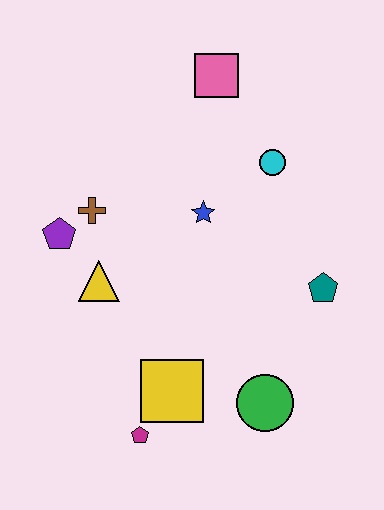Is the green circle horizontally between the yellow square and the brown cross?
No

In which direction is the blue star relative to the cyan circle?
The blue star is to the left of the cyan circle.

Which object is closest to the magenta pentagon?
The yellow square is closest to the magenta pentagon.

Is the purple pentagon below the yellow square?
No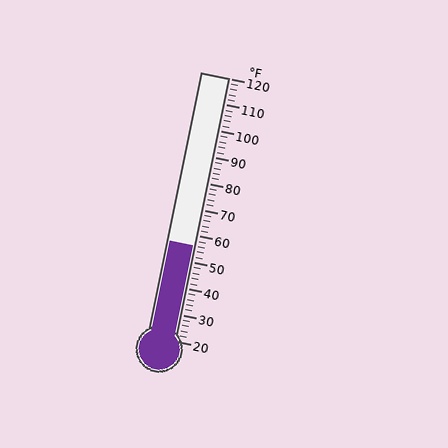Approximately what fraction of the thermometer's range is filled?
The thermometer is filled to approximately 35% of its range.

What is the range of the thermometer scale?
The thermometer scale ranges from 20°F to 120°F.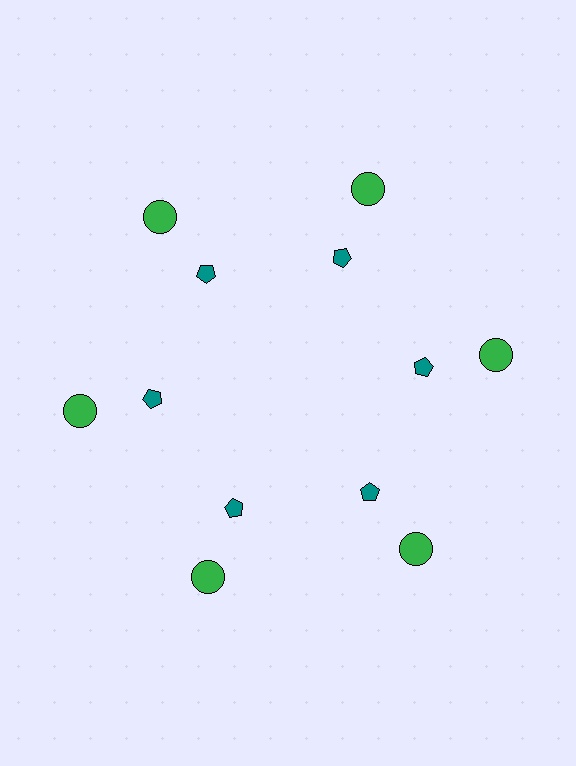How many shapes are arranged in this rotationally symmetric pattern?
There are 12 shapes, arranged in 6 groups of 2.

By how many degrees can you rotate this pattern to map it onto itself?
The pattern maps onto itself every 60 degrees of rotation.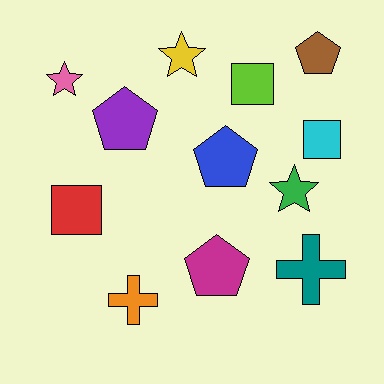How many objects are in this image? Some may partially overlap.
There are 12 objects.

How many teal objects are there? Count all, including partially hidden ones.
There is 1 teal object.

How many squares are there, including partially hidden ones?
There are 3 squares.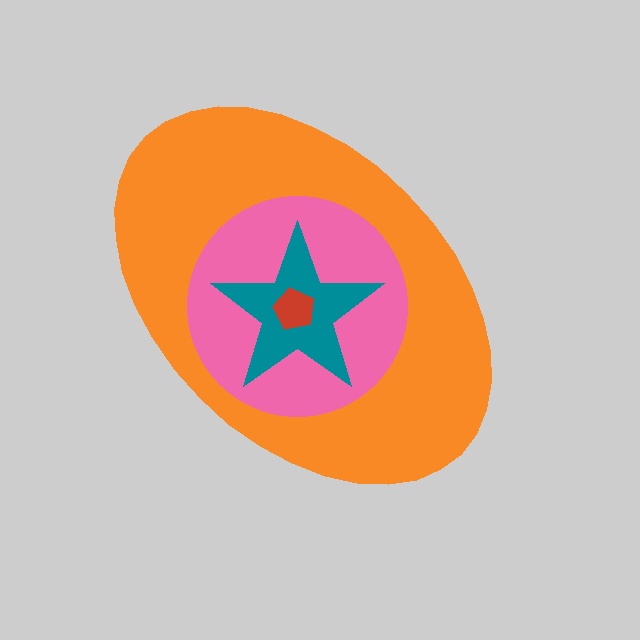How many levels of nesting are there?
4.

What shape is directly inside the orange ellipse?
The pink circle.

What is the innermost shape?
The red pentagon.